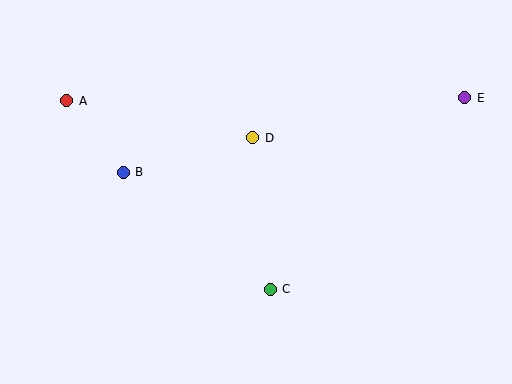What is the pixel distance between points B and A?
The distance between B and A is 91 pixels.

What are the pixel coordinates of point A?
Point A is at (67, 101).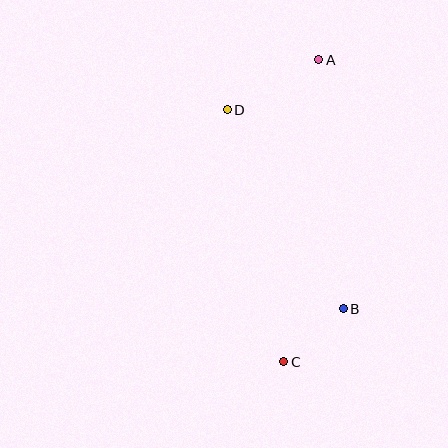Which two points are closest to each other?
Points B and C are closest to each other.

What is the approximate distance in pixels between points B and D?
The distance between B and D is approximately 231 pixels.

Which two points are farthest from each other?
Points A and C are farthest from each other.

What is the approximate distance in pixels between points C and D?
The distance between C and D is approximately 258 pixels.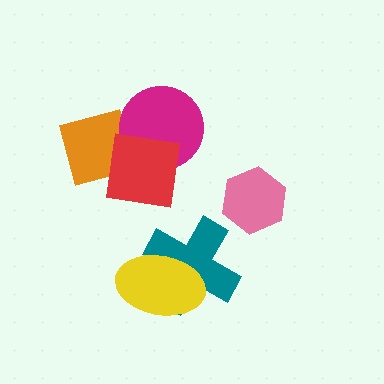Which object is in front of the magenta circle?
The red square is in front of the magenta circle.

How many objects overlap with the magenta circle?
2 objects overlap with the magenta circle.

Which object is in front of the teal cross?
The yellow ellipse is in front of the teal cross.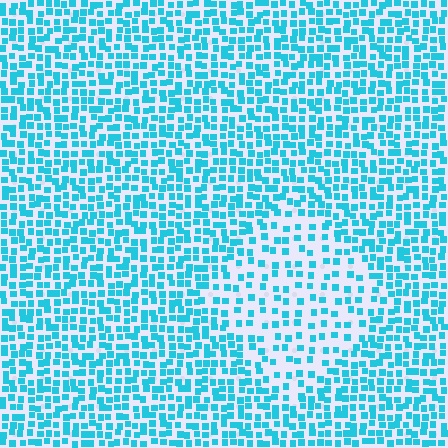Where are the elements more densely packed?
The elements are more densely packed outside the diamond boundary.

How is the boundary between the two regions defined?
The boundary is defined by a change in element density (approximately 2.0x ratio). All elements are the same color, size, and shape.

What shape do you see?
I see a diamond.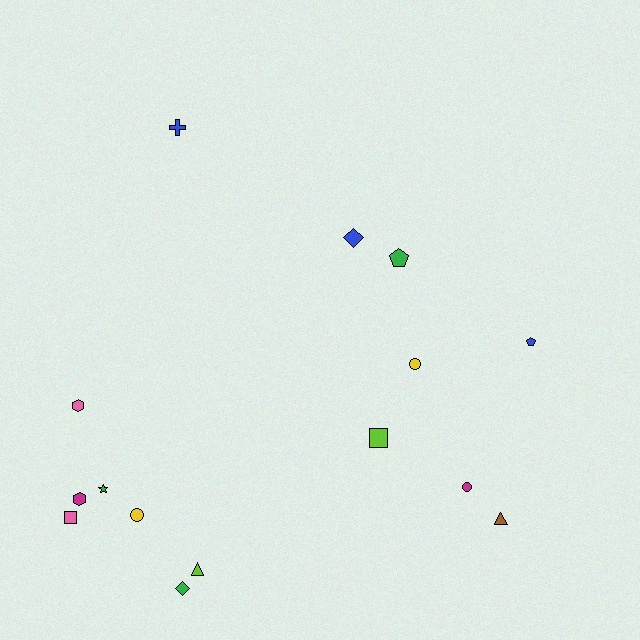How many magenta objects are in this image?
There are 2 magenta objects.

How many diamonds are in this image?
There are 2 diamonds.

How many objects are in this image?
There are 15 objects.